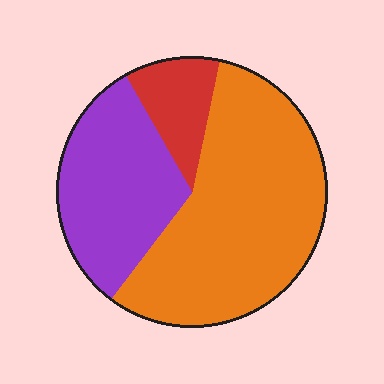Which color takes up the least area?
Red, at roughly 10%.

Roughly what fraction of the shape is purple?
Purple covers roughly 30% of the shape.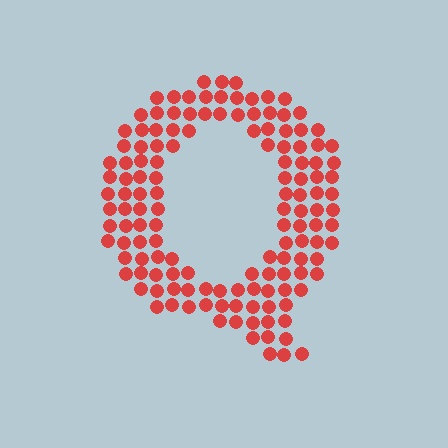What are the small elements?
The small elements are circles.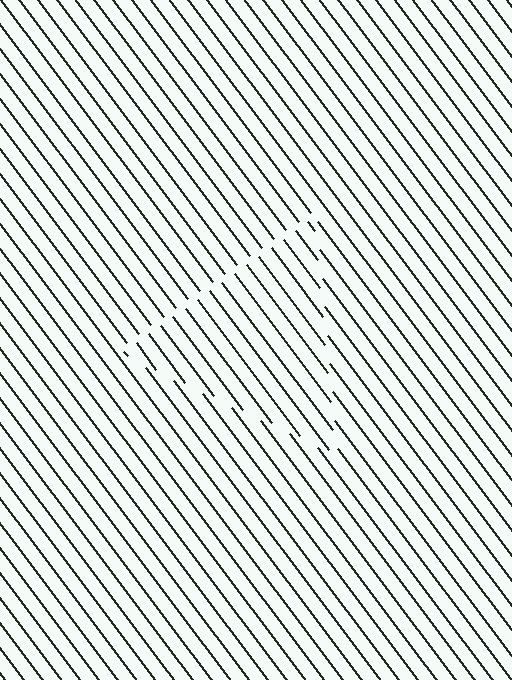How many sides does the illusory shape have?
3 sides — the line-ends trace a triangle.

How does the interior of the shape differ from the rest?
The interior of the shape contains the same grating, shifted by half a period — the contour is defined by the phase discontinuity where line-ends from the inner and outer gratings abut.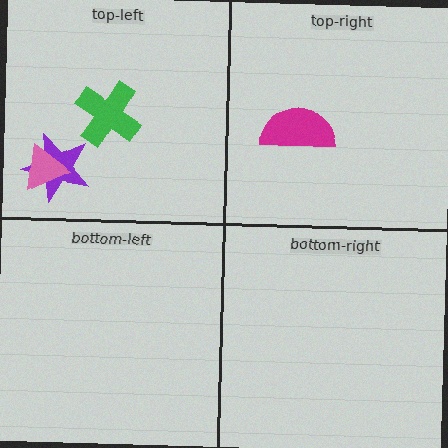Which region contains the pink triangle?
The top-left region.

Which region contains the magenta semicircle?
The top-right region.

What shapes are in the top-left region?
The purple star, the pink triangle, the green cross.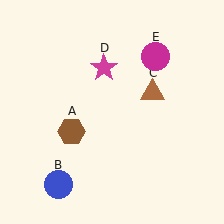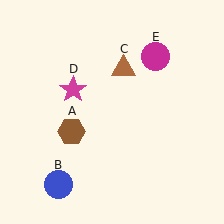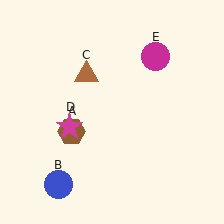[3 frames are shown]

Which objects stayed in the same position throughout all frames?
Brown hexagon (object A) and blue circle (object B) and magenta circle (object E) remained stationary.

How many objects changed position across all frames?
2 objects changed position: brown triangle (object C), magenta star (object D).